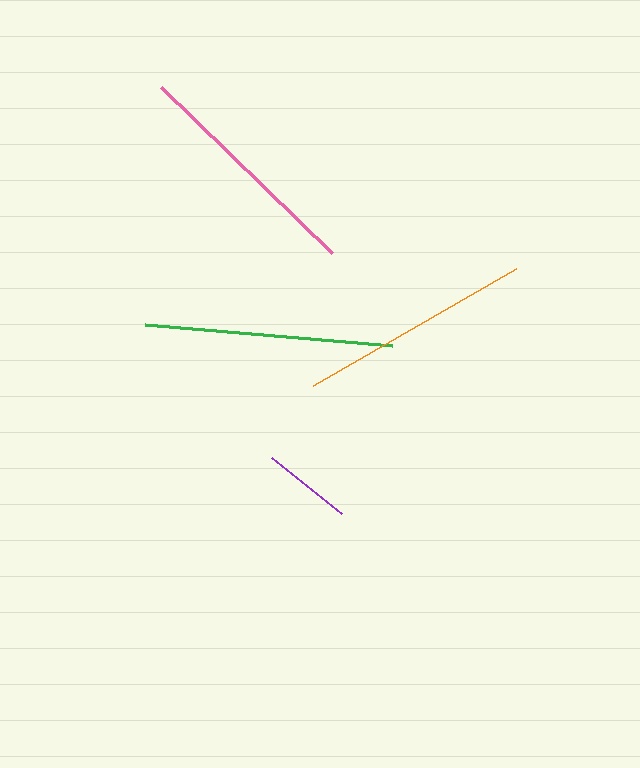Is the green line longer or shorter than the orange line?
The green line is longer than the orange line.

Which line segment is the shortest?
The purple line is the shortest at approximately 90 pixels.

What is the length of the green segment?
The green segment is approximately 249 pixels long.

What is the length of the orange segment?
The orange segment is approximately 233 pixels long.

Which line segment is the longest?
The green line is the longest at approximately 249 pixels.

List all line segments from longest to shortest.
From longest to shortest: green, pink, orange, purple.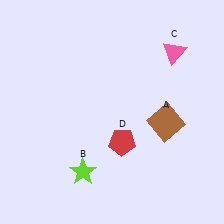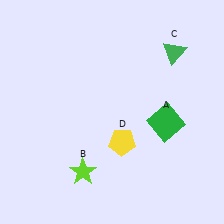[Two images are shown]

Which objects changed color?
A changed from brown to green. C changed from pink to green. D changed from red to yellow.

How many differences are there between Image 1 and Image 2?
There are 3 differences between the two images.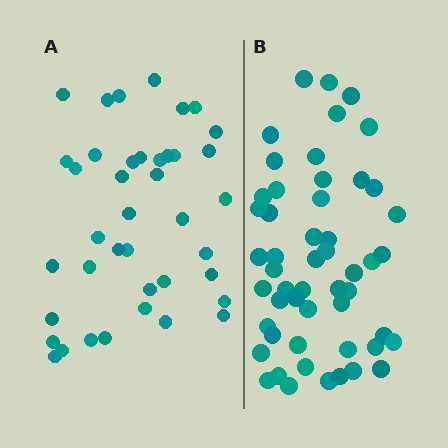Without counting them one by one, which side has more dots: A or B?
Region B (the right region) has more dots.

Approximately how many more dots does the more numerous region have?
Region B has roughly 12 or so more dots than region A.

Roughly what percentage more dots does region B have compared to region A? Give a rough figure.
About 30% more.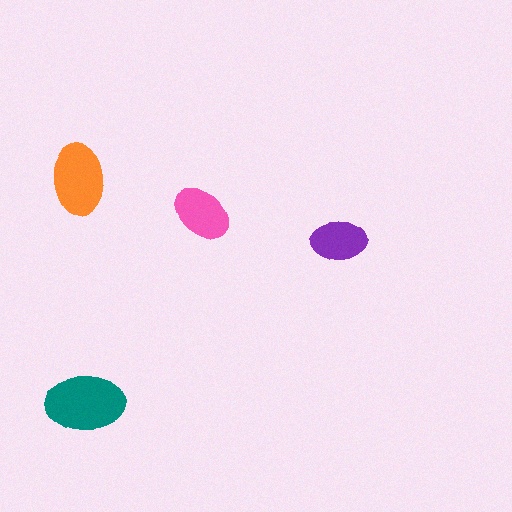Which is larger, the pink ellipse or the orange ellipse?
The orange one.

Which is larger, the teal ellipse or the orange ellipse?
The teal one.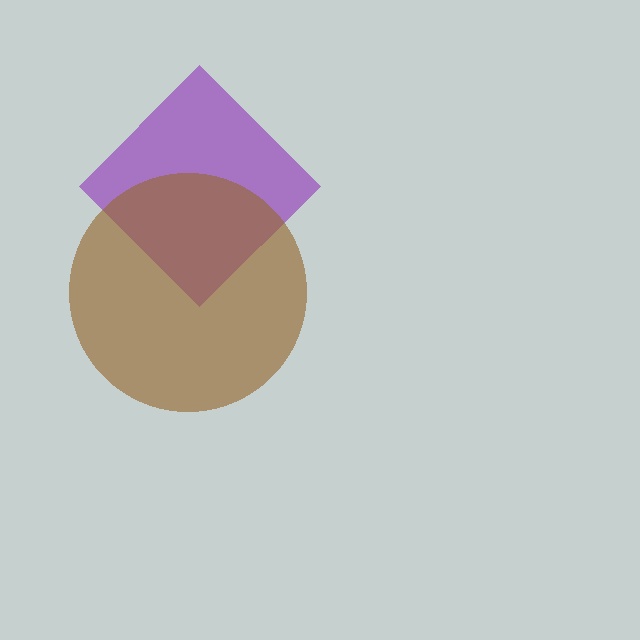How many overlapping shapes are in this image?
There are 2 overlapping shapes in the image.